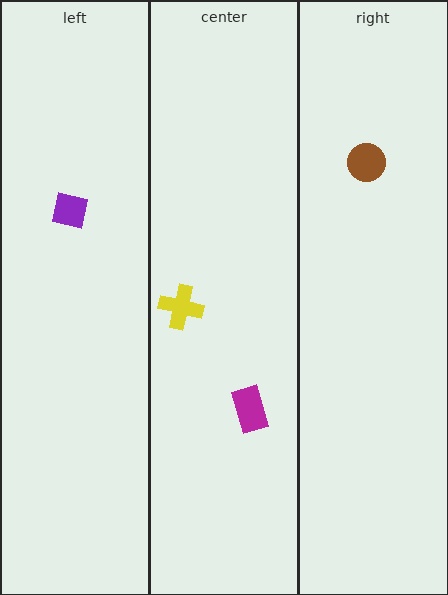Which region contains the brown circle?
The right region.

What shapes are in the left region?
The purple square.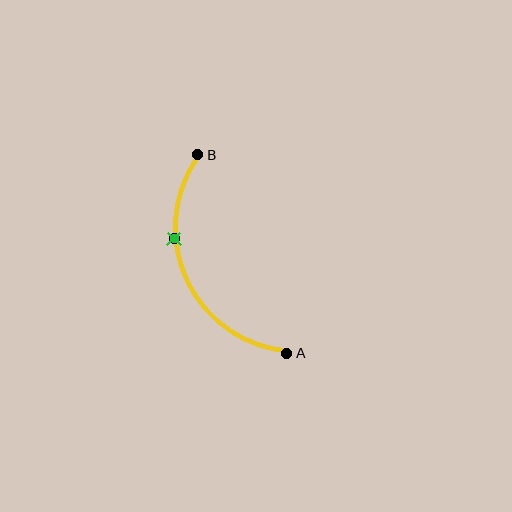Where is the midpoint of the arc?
The arc midpoint is the point on the curve farthest from the straight line joining A and B. It sits to the left of that line.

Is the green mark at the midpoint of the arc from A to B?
No. The green mark lies on the arc but is closer to endpoint B. The arc midpoint would be at the point on the curve equidistant along the arc from both A and B.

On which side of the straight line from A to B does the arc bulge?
The arc bulges to the left of the straight line connecting A and B.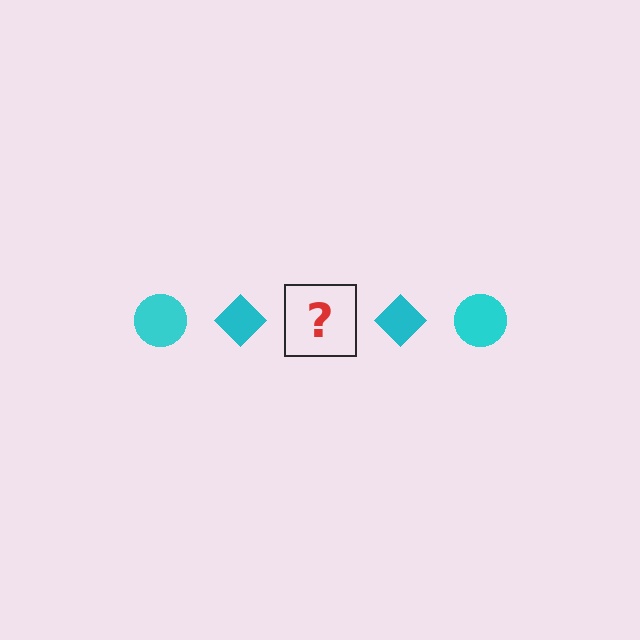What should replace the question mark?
The question mark should be replaced with a cyan circle.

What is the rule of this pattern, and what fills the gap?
The rule is that the pattern cycles through circle, diamond shapes in cyan. The gap should be filled with a cyan circle.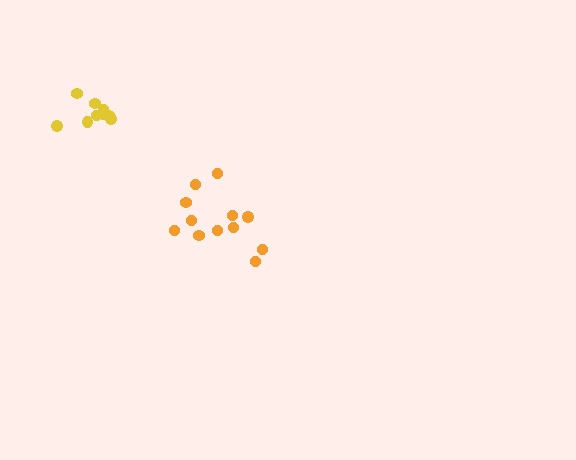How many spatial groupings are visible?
There are 2 spatial groupings.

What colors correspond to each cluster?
The clusters are colored: yellow, orange.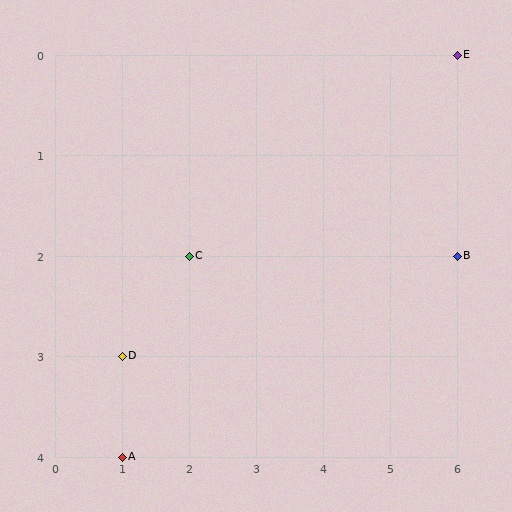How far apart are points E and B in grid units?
Points E and B are 2 rows apart.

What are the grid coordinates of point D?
Point D is at grid coordinates (1, 3).